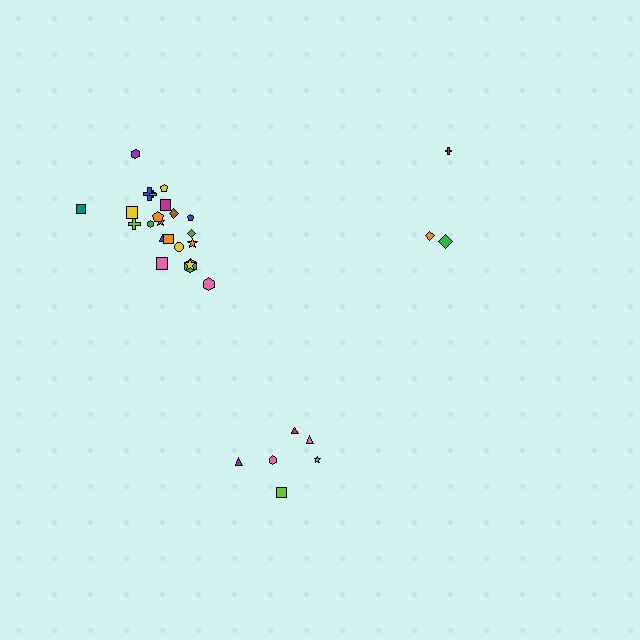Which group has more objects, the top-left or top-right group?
The top-left group.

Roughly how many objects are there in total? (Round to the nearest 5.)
Roughly 30 objects in total.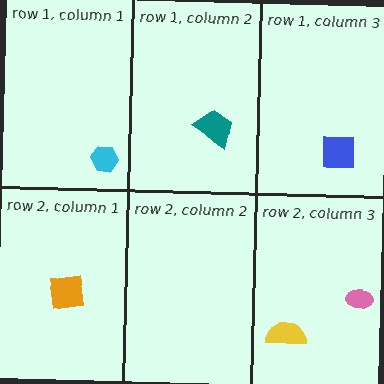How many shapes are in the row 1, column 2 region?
1.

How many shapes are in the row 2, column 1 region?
1.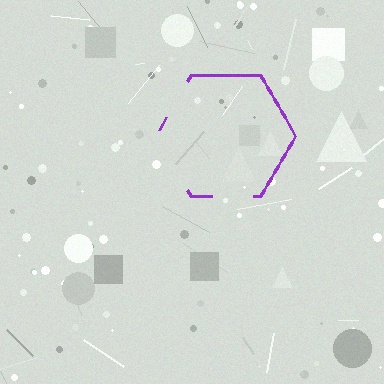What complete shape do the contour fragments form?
The contour fragments form a hexagon.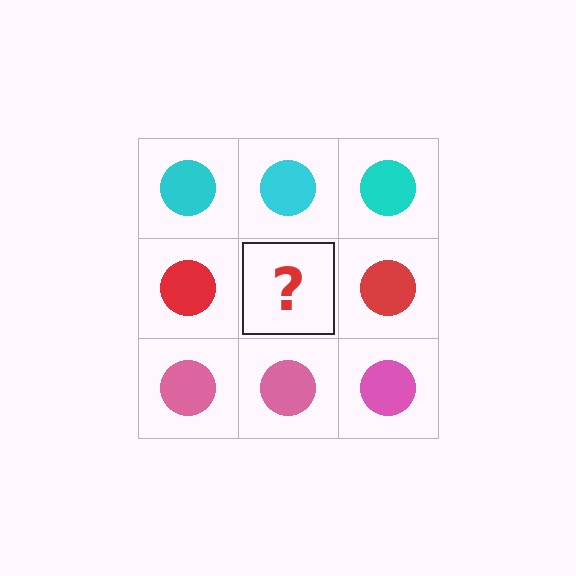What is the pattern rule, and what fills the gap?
The rule is that each row has a consistent color. The gap should be filled with a red circle.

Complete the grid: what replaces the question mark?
The question mark should be replaced with a red circle.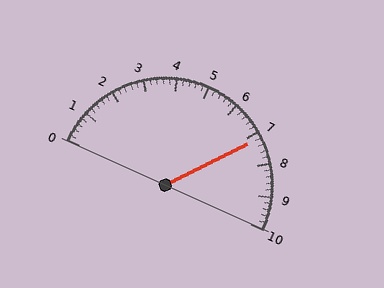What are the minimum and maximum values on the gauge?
The gauge ranges from 0 to 10.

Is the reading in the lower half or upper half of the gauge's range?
The reading is in the upper half of the range (0 to 10).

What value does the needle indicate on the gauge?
The needle indicates approximately 7.2.